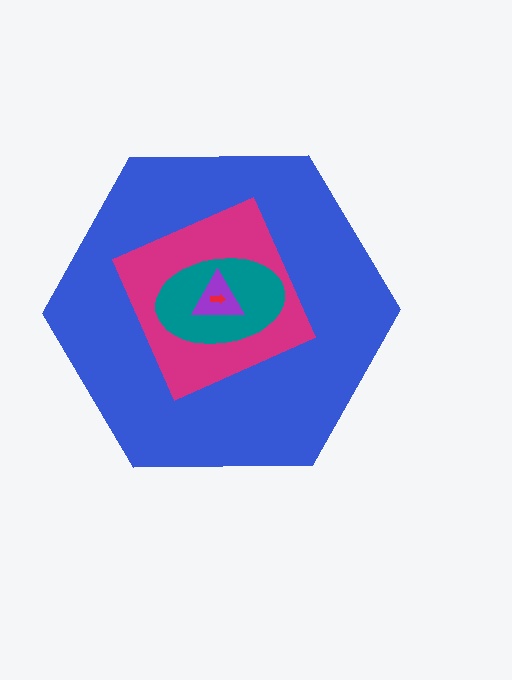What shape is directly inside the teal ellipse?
The purple triangle.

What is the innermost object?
The red arrow.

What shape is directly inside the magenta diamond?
The teal ellipse.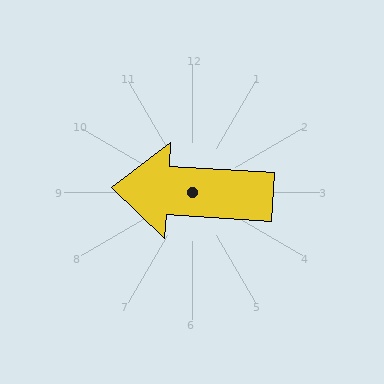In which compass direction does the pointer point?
West.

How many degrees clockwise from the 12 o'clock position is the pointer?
Approximately 273 degrees.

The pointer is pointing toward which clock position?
Roughly 9 o'clock.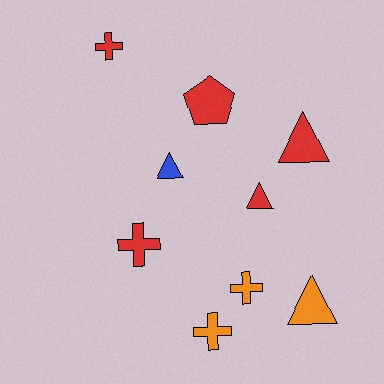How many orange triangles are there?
There is 1 orange triangle.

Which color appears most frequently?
Red, with 5 objects.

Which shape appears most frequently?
Cross, with 4 objects.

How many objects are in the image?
There are 9 objects.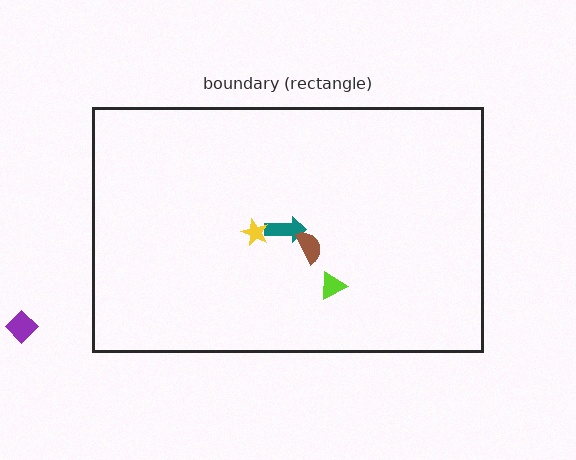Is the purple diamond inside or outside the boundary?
Outside.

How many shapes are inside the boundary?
4 inside, 1 outside.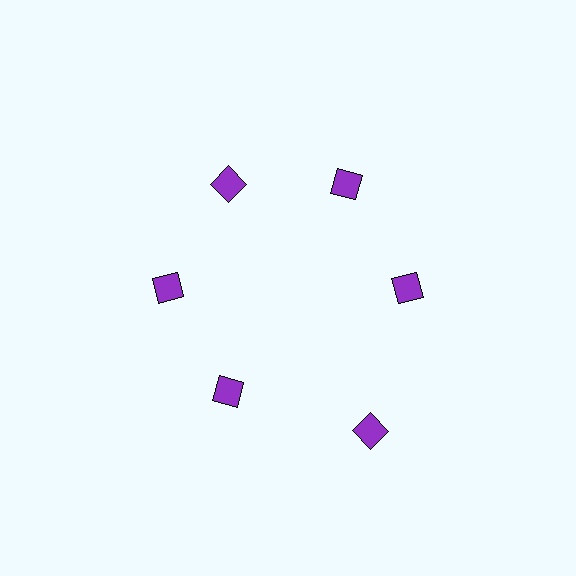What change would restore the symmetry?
The symmetry would be restored by moving it inward, back onto the ring so that all 6 squares sit at equal angles and equal distance from the center.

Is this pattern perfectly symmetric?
No. The 6 purple squares are arranged in a ring, but one element near the 5 o'clock position is pushed outward from the center, breaking the 6-fold rotational symmetry.